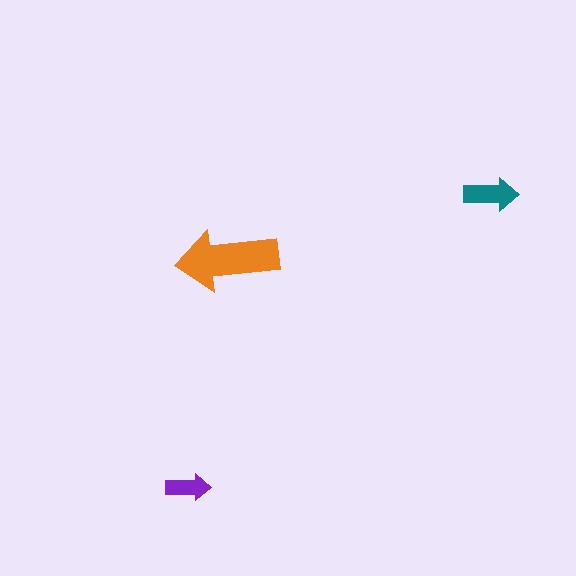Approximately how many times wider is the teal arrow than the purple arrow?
About 1.5 times wider.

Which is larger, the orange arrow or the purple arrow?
The orange one.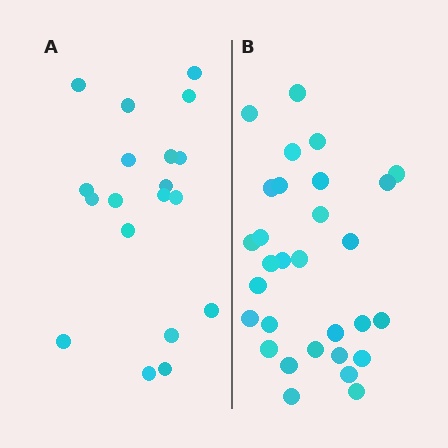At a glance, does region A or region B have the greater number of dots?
Region B (the right region) has more dots.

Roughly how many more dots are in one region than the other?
Region B has roughly 12 or so more dots than region A.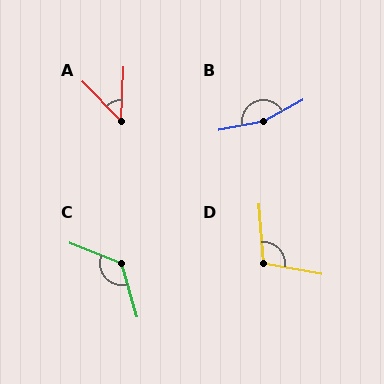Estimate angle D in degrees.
Approximately 104 degrees.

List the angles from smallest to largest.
A (46°), D (104°), C (127°), B (162°).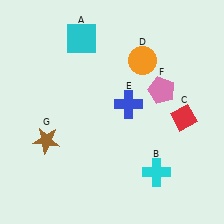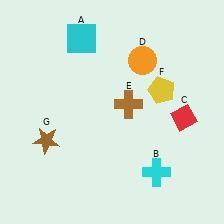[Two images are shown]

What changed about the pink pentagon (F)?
In Image 1, F is pink. In Image 2, it changed to yellow.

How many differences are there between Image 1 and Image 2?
There are 2 differences between the two images.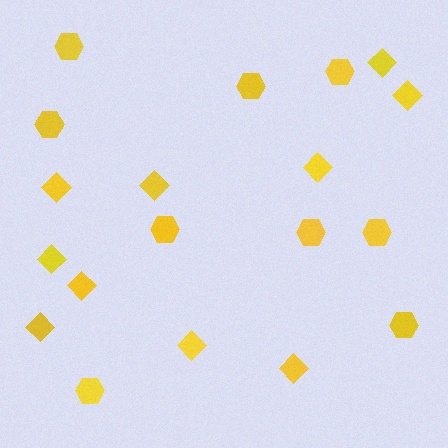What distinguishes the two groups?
There are 2 groups: one group of diamonds (10) and one group of hexagons (9).